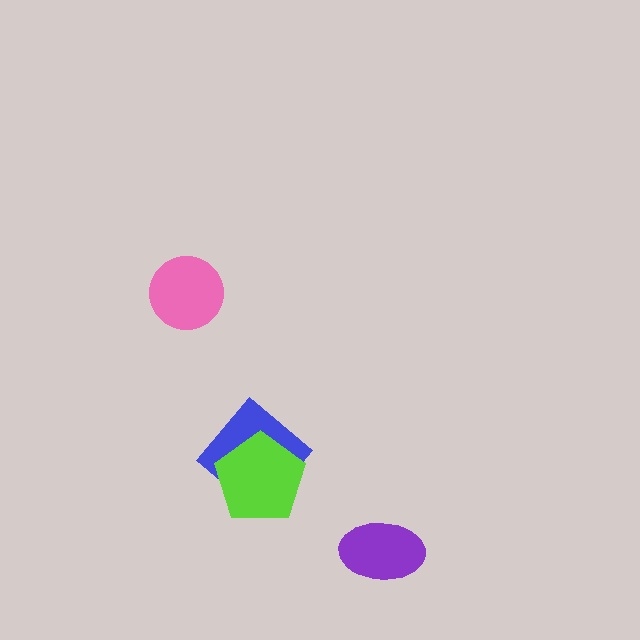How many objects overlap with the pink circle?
0 objects overlap with the pink circle.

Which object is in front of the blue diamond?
The lime pentagon is in front of the blue diamond.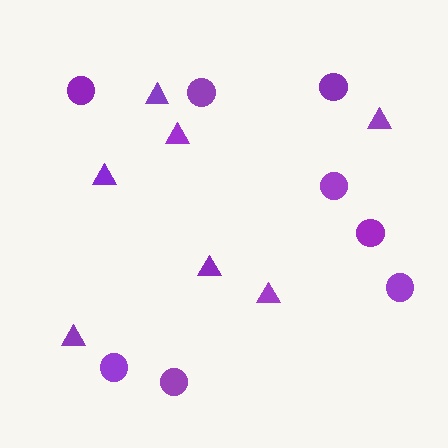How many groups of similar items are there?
There are 2 groups: one group of circles (8) and one group of triangles (7).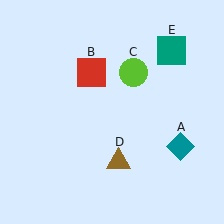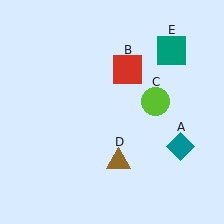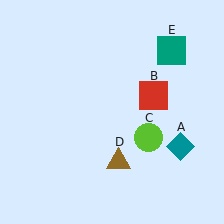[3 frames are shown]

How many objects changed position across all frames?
2 objects changed position: red square (object B), lime circle (object C).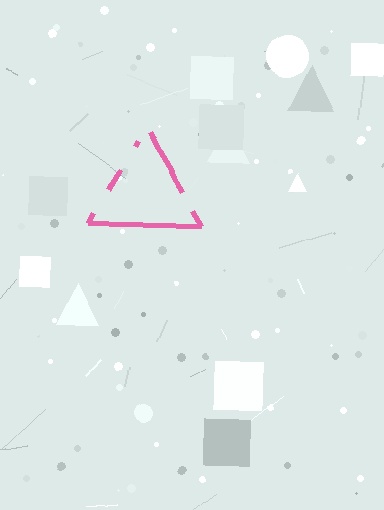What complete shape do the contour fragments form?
The contour fragments form a triangle.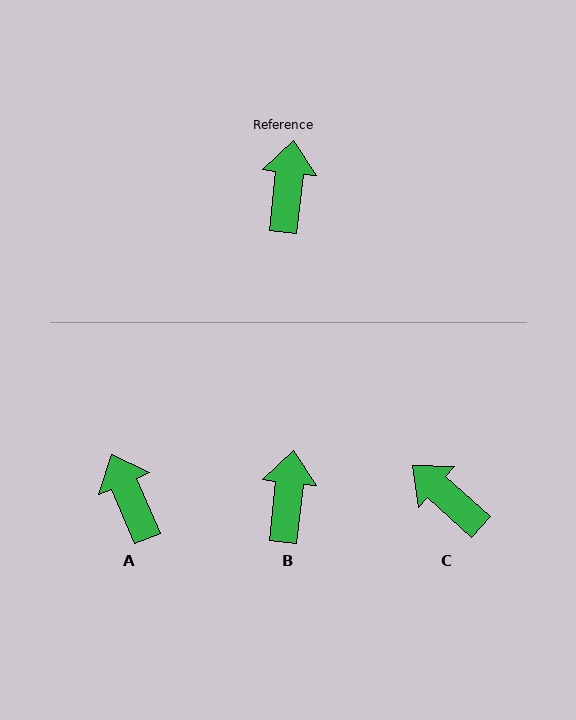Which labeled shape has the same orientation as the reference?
B.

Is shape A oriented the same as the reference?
No, it is off by about 30 degrees.